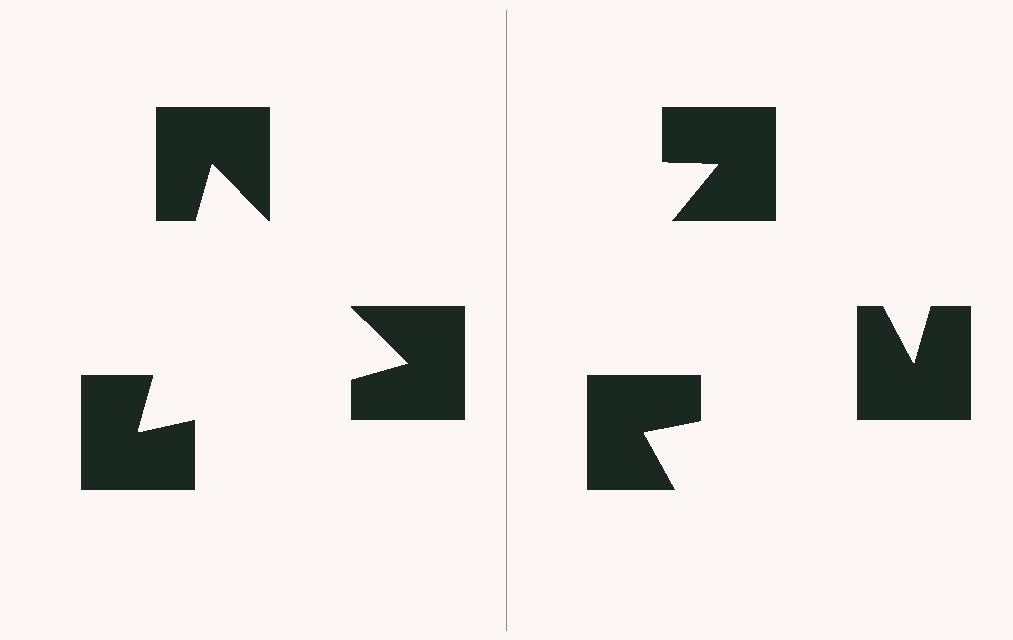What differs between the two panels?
The notched squares are positioned identically on both sides; only the wedge orientations differ. On the left they align to a triangle; on the right they are misaligned.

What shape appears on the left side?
An illusory triangle.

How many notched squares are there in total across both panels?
6 — 3 on each side.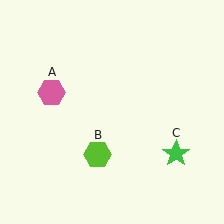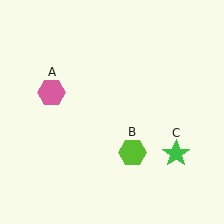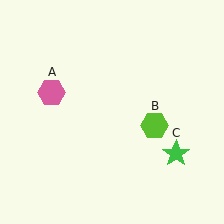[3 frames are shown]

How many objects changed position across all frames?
1 object changed position: lime hexagon (object B).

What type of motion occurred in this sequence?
The lime hexagon (object B) rotated counterclockwise around the center of the scene.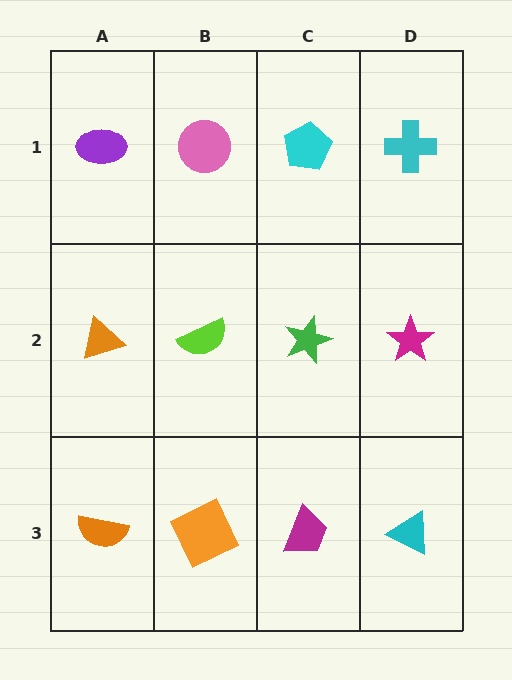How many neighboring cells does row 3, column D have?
2.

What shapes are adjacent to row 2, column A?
A purple ellipse (row 1, column A), an orange semicircle (row 3, column A), a lime semicircle (row 2, column B).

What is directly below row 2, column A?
An orange semicircle.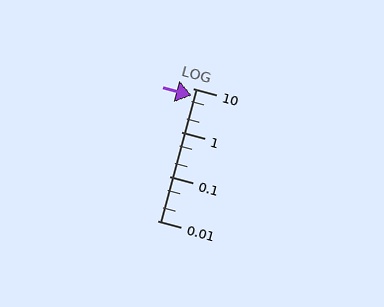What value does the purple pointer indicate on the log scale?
The pointer indicates approximately 6.7.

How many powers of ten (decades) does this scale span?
The scale spans 3 decades, from 0.01 to 10.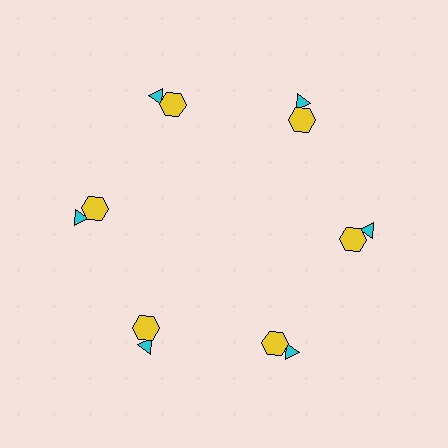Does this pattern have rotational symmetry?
Yes, this pattern has 6-fold rotational symmetry. It looks the same after rotating 60 degrees around the center.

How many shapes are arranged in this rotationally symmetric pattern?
There are 12 shapes, arranged in 6 groups of 2.